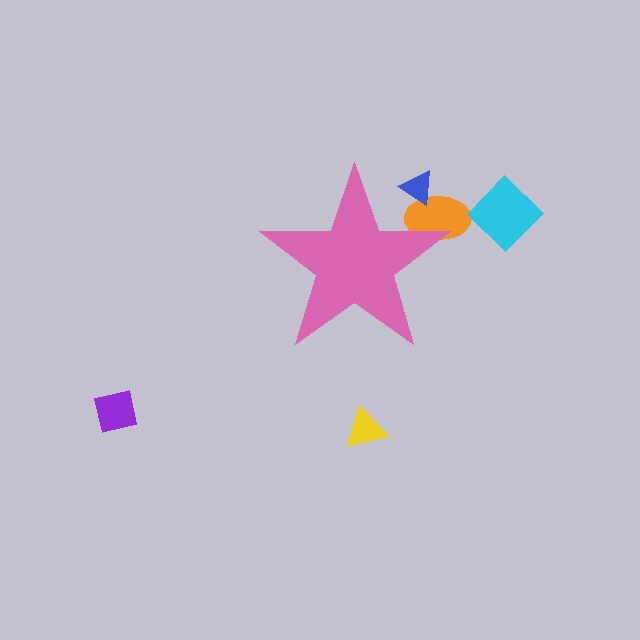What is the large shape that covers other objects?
A pink star.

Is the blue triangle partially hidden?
Yes, the blue triangle is partially hidden behind the pink star.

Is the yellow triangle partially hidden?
No, the yellow triangle is fully visible.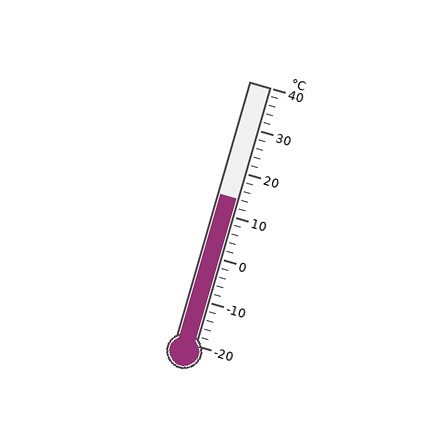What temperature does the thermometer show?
The thermometer shows approximately 14°C.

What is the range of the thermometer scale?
The thermometer scale ranges from -20°C to 40°C.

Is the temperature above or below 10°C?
The temperature is above 10°C.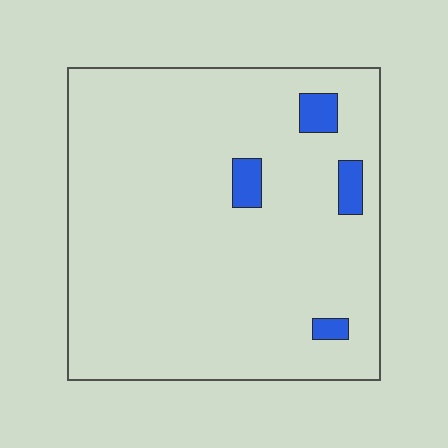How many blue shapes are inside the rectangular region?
4.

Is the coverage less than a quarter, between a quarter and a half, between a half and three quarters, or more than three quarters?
Less than a quarter.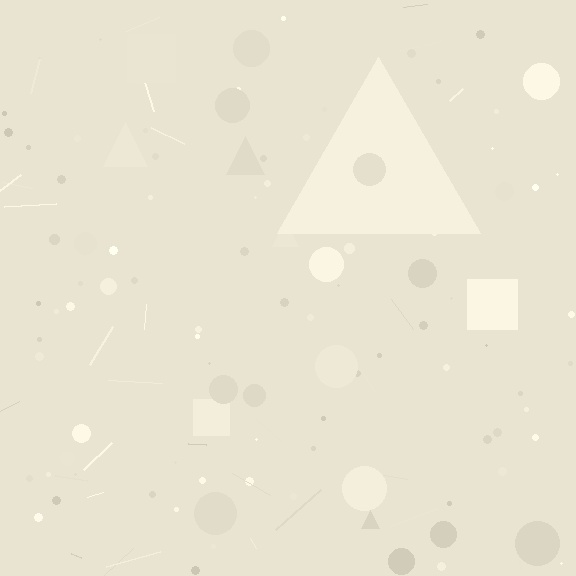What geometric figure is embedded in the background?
A triangle is embedded in the background.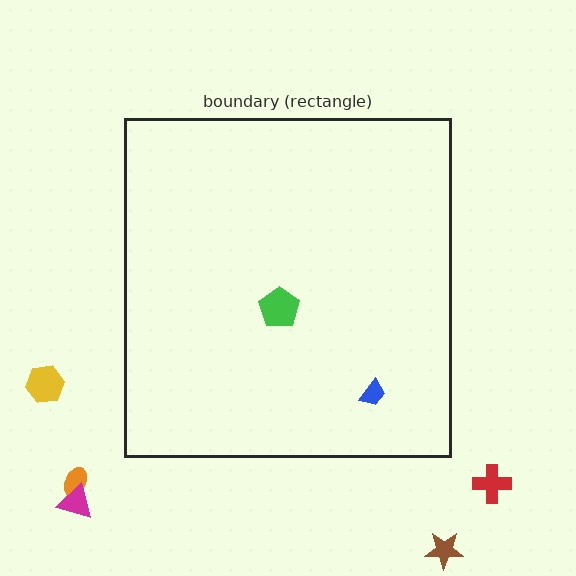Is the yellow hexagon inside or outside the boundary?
Outside.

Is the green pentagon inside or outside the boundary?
Inside.